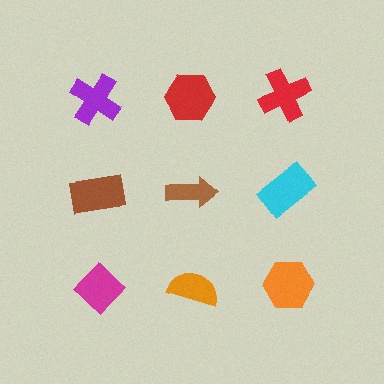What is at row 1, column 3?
A red cross.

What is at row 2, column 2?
A brown arrow.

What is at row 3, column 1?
A magenta diamond.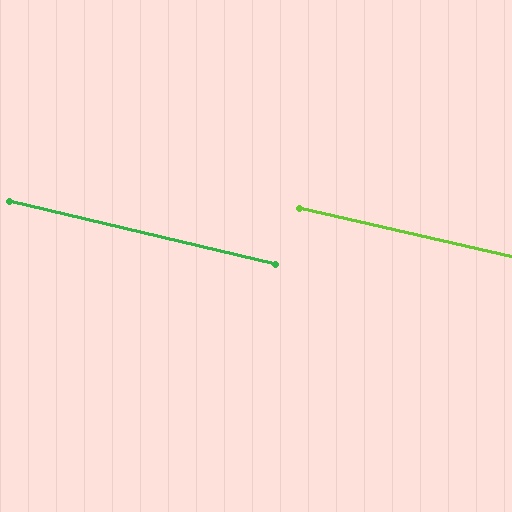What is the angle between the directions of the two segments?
Approximately 1 degree.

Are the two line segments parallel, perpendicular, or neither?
Parallel — their directions differ by only 0.6°.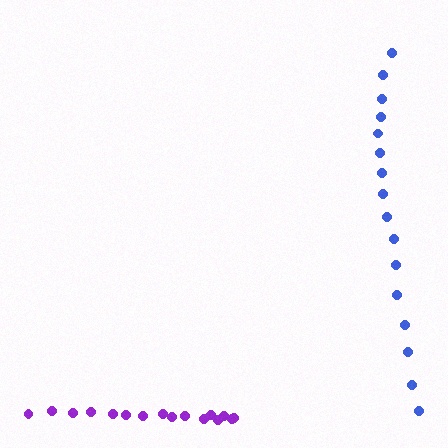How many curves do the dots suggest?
There are 2 distinct paths.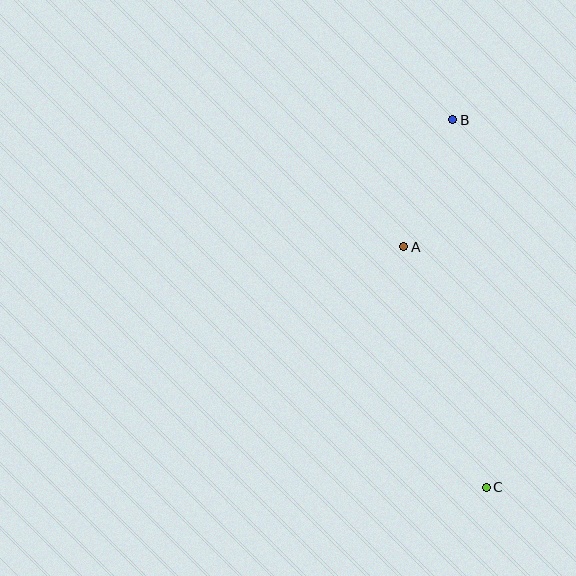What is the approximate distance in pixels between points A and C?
The distance between A and C is approximately 254 pixels.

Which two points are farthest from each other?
Points B and C are farthest from each other.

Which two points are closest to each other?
Points A and B are closest to each other.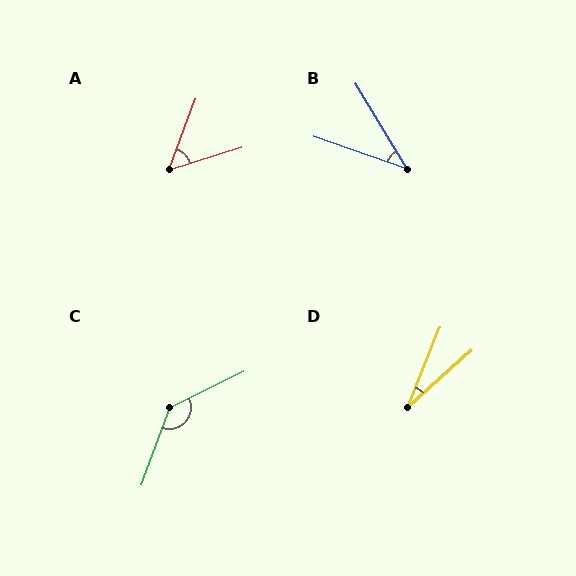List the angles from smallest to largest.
D (26°), B (40°), A (52°), C (136°).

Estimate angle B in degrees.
Approximately 40 degrees.